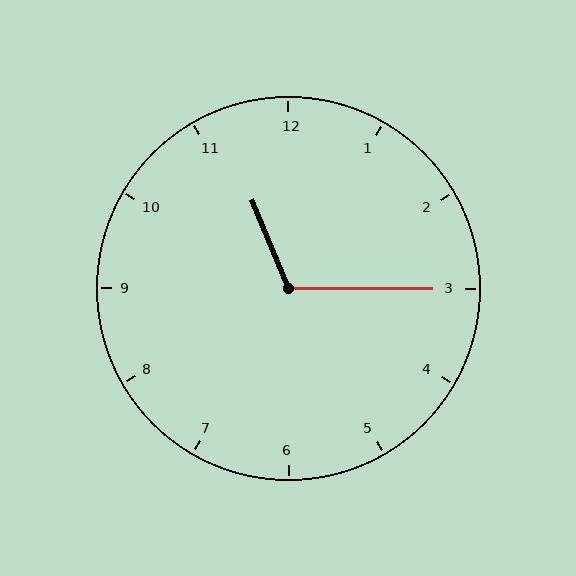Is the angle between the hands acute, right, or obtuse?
It is obtuse.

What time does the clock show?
11:15.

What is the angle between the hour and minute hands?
Approximately 112 degrees.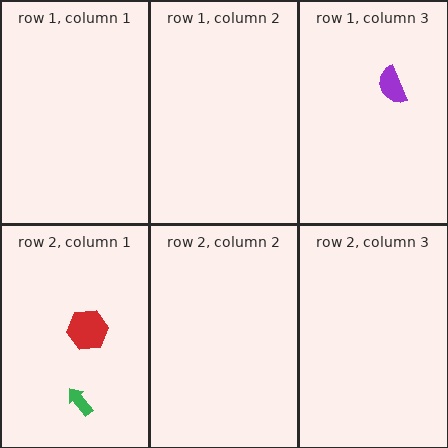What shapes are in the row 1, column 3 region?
The purple semicircle.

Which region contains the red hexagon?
The row 2, column 1 region.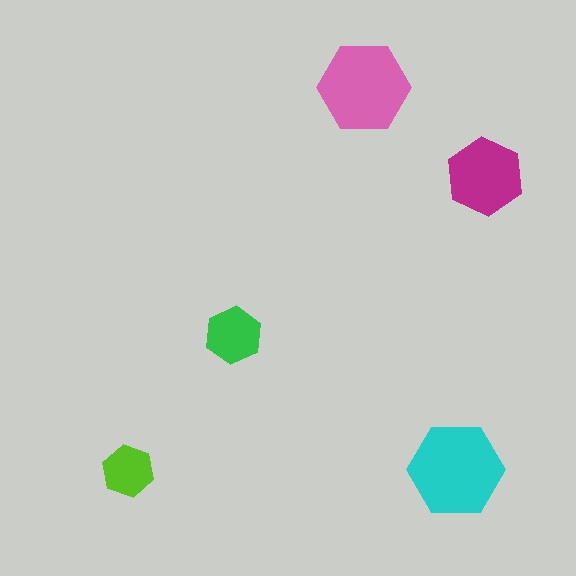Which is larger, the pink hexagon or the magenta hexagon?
The pink one.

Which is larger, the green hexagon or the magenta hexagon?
The magenta one.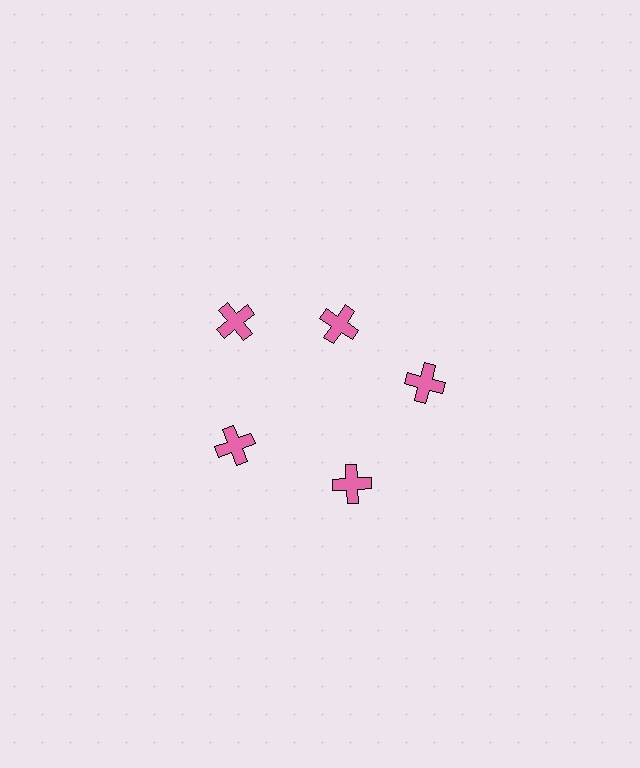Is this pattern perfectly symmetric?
No. The 5 pink crosses are arranged in a ring, but one element near the 1 o'clock position is pulled inward toward the center, breaking the 5-fold rotational symmetry.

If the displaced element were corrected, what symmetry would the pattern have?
It would have 5-fold rotational symmetry — the pattern would map onto itself every 72 degrees.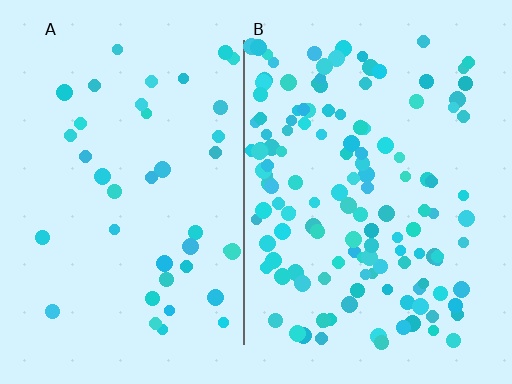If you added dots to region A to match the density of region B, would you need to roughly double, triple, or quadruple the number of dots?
Approximately triple.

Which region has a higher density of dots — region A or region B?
B (the right).